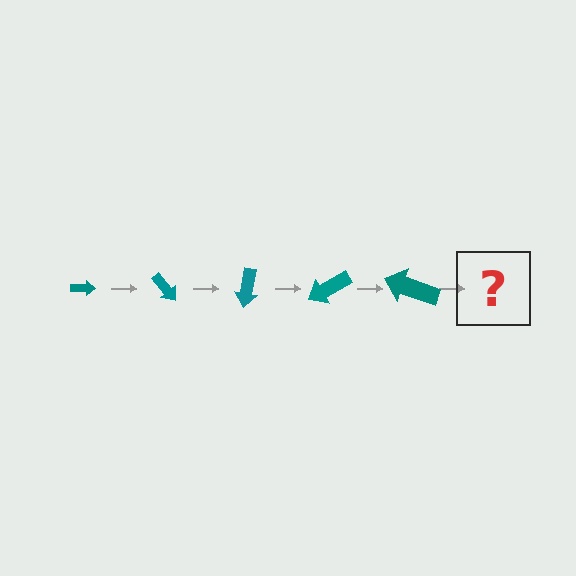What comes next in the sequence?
The next element should be an arrow, larger than the previous one and rotated 250 degrees from the start.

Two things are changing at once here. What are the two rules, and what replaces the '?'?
The two rules are that the arrow grows larger each step and it rotates 50 degrees each step. The '?' should be an arrow, larger than the previous one and rotated 250 degrees from the start.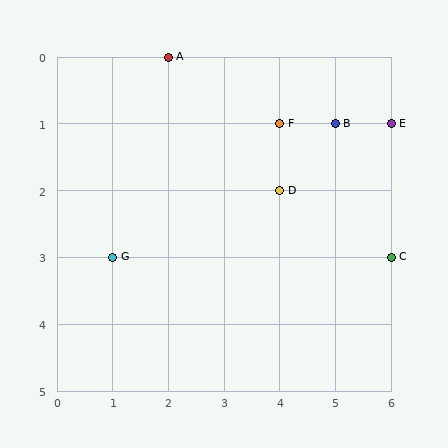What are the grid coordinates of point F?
Point F is at grid coordinates (4, 1).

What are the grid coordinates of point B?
Point B is at grid coordinates (5, 1).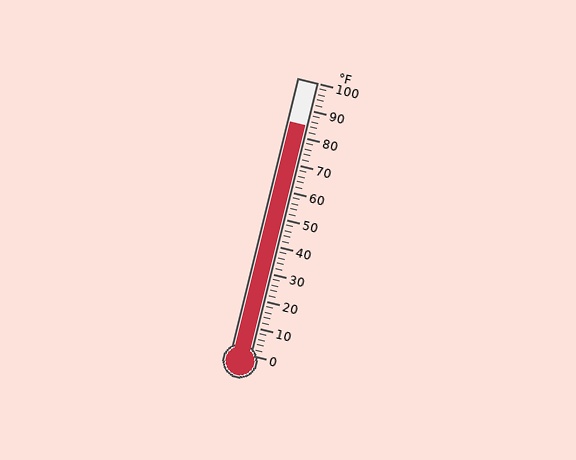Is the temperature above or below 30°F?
The temperature is above 30°F.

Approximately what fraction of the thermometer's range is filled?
The thermometer is filled to approximately 85% of its range.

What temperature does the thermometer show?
The thermometer shows approximately 84°F.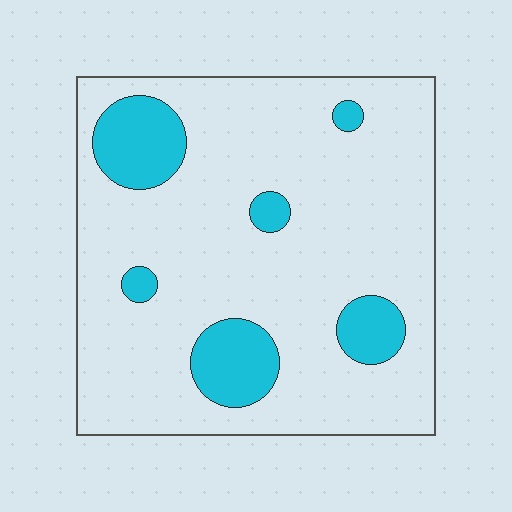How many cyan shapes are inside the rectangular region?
6.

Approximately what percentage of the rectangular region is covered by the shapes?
Approximately 15%.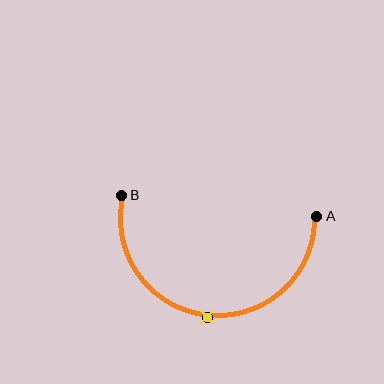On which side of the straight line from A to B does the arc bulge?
The arc bulges below the straight line connecting A and B.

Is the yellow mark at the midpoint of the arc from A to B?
Yes. The yellow mark lies on the arc at equal arc-length from both A and B — it is the arc midpoint.